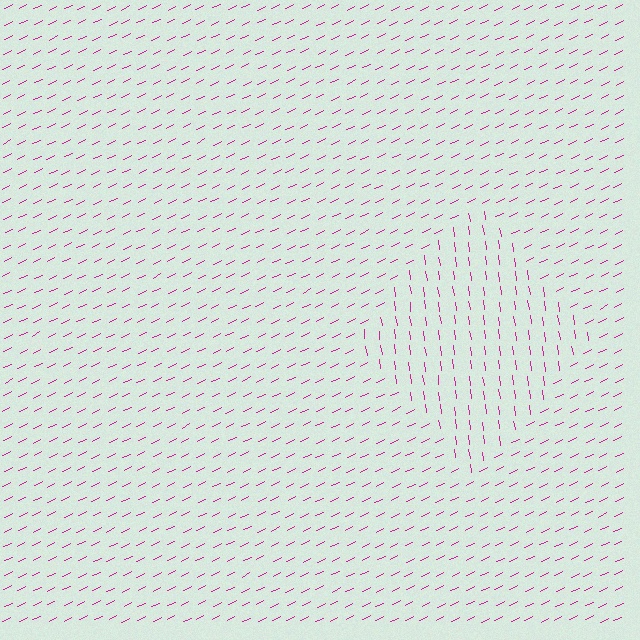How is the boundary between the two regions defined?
The boundary is defined purely by a change in line orientation (approximately 72 degrees difference). All lines are the same color and thickness.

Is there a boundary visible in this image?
Yes, there is a texture boundary formed by a change in line orientation.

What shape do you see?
I see a diamond.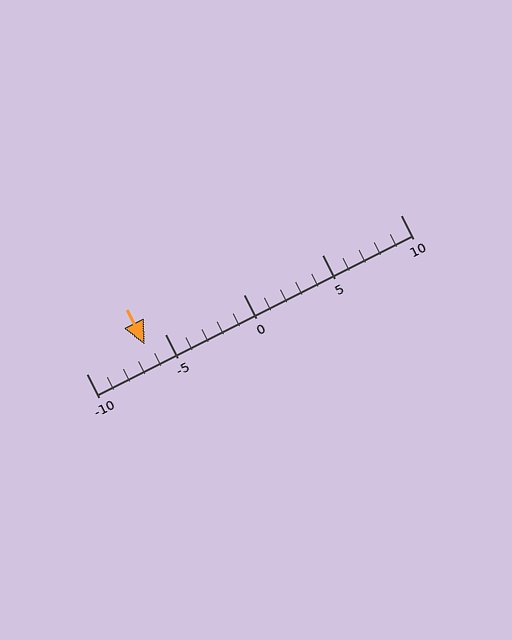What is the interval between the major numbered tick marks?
The major tick marks are spaced 5 units apart.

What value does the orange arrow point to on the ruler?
The orange arrow points to approximately -6.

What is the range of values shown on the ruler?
The ruler shows values from -10 to 10.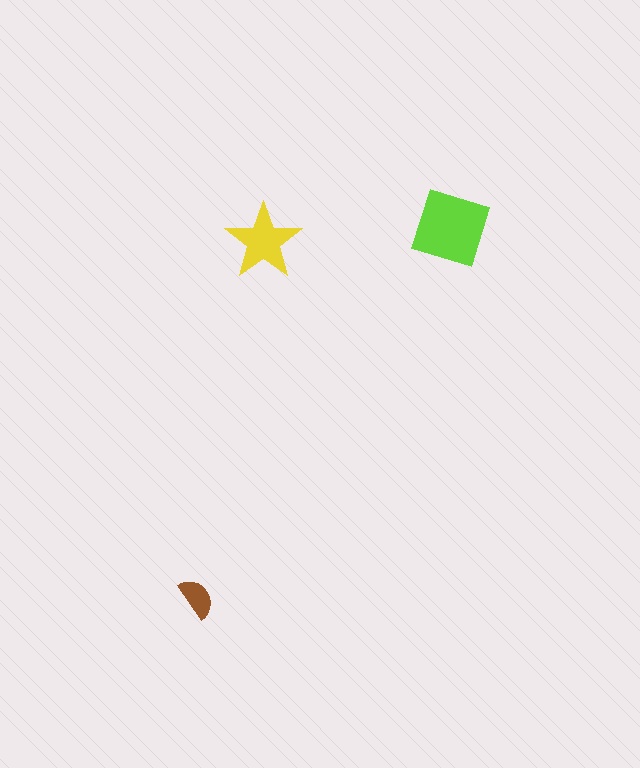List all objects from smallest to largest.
The brown semicircle, the yellow star, the lime square.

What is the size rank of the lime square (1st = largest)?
1st.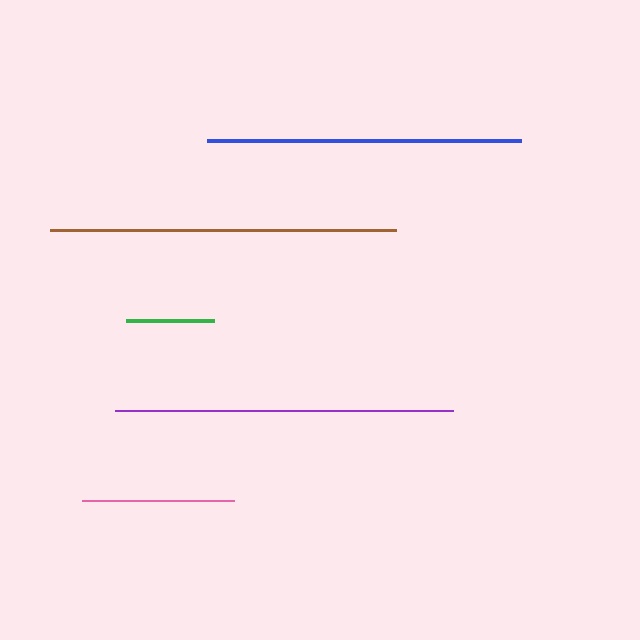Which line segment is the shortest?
The green line is the shortest at approximately 88 pixels.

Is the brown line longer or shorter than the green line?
The brown line is longer than the green line.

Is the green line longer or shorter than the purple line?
The purple line is longer than the green line.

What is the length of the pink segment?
The pink segment is approximately 152 pixels long.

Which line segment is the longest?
The brown line is the longest at approximately 345 pixels.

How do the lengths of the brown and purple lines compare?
The brown and purple lines are approximately the same length.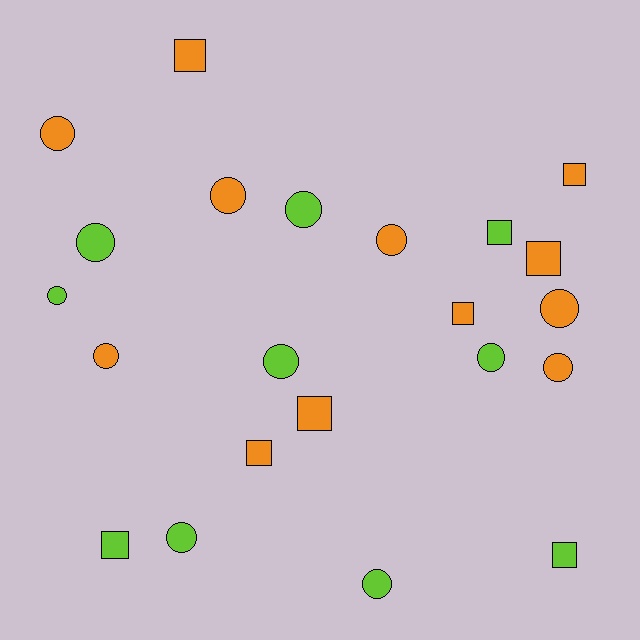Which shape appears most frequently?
Circle, with 13 objects.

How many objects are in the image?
There are 22 objects.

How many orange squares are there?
There are 6 orange squares.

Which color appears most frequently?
Orange, with 12 objects.